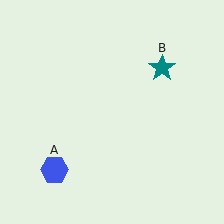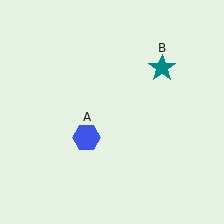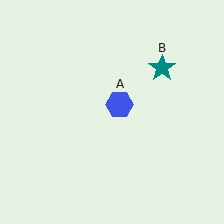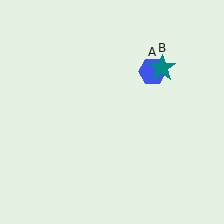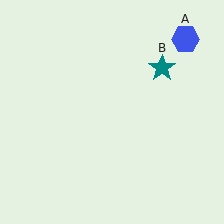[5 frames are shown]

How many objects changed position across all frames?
1 object changed position: blue hexagon (object A).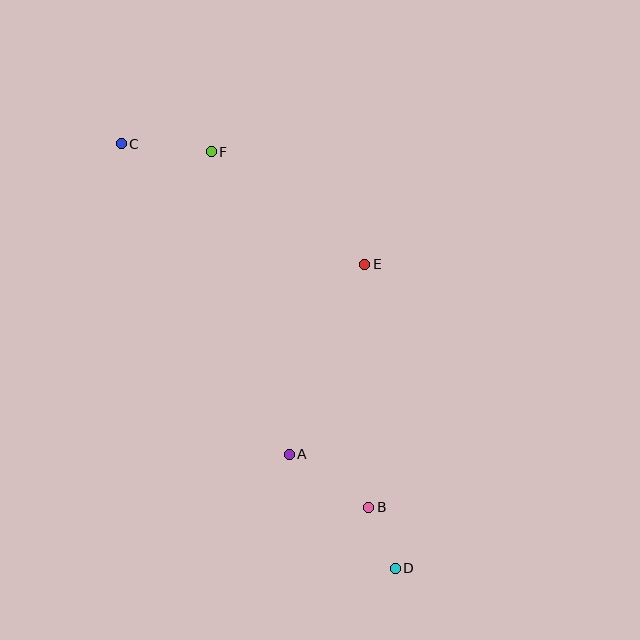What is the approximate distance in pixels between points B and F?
The distance between B and F is approximately 389 pixels.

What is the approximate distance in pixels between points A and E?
The distance between A and E is approximately 205 pixels.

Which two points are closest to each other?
Points B and D are closest to each other.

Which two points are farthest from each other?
Points C and D are farthest from each other.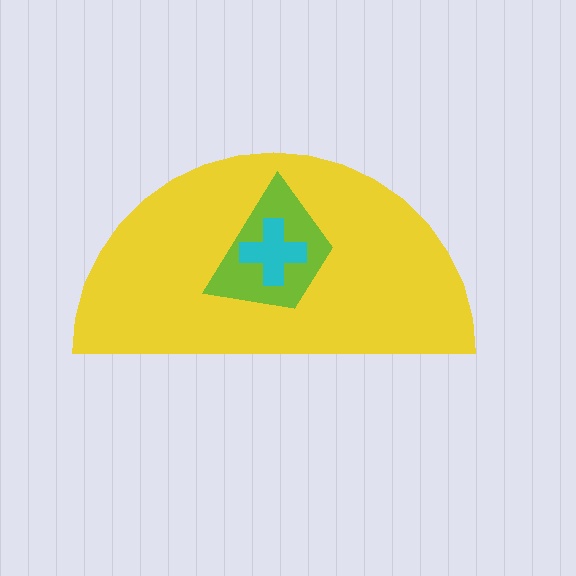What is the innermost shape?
The cyan cross.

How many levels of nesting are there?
3.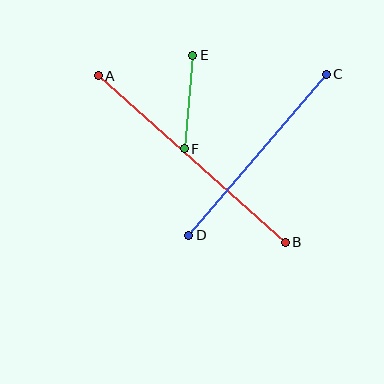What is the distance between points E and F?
The distance is approximately 94 pixels.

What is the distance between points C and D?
The distance is approximately 212 pixels.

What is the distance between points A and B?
The distance is approximately 251 pixels.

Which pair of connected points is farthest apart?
Points A and B are farthest apart.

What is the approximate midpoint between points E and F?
The midpoint is at approximately (188, 102) pixels.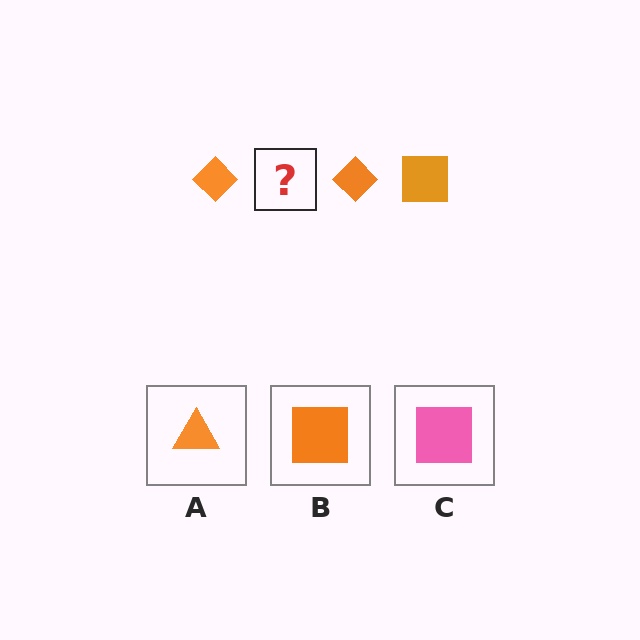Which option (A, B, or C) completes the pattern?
B.